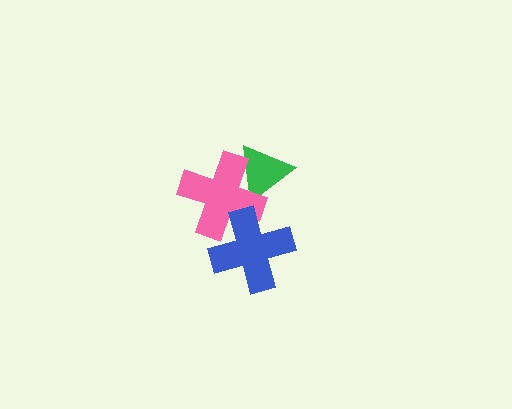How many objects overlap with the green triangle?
1 object overlaps with the green triangle.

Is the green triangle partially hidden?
Yes, it is partially covered by another shape.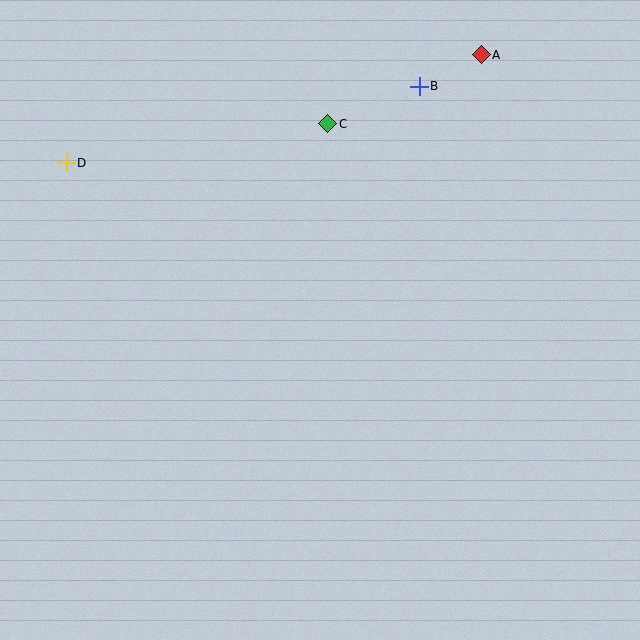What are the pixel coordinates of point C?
Point C is at (328, 124).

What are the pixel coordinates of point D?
Point D is at (66, 163).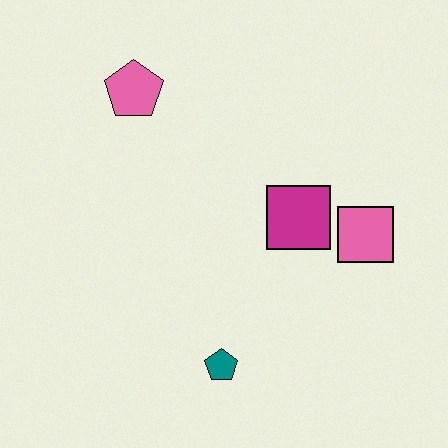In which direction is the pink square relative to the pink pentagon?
The pink square is to the right of the pink pentagon.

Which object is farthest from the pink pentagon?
The teal pentagon is farthest from the pink pentagon.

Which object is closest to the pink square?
The magenta square is closest to the pink square.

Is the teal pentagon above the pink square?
No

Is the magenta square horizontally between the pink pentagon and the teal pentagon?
No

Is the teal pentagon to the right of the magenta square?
No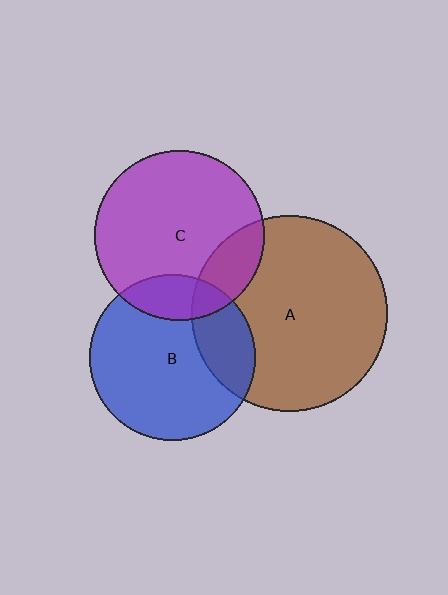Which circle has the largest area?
Circle A (brown).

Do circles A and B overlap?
Yes.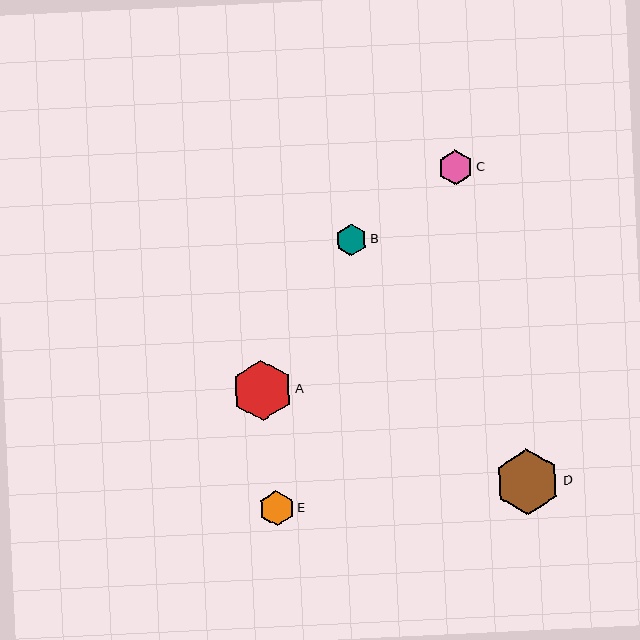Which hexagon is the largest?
Hexagon D is the largest with a size of approximately 66 pixels.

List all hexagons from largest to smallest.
From largest to smallest: D, A, E, C, B.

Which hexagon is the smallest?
Hexagon B is the smallest with a size of approximately 32 pixels.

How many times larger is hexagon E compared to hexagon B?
Hexagon E is approximately 1.1 times the size of hexagon B.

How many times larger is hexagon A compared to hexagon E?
Hexagon A is approximately 1.7 times the size of hexagon E.